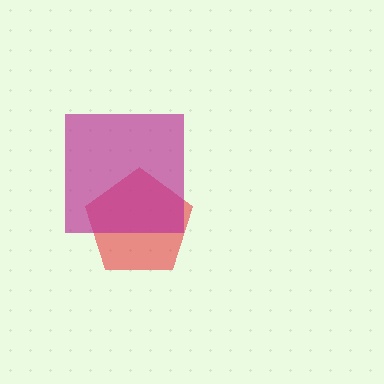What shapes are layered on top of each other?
The layered shapes are: a red pentagon, a magenta square.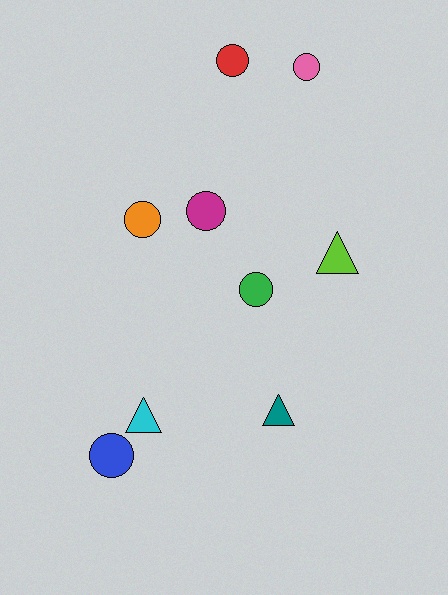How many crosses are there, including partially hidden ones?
There are no crosses.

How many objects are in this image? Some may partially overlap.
There are 9 objects.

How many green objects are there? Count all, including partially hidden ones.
There is 1 green object.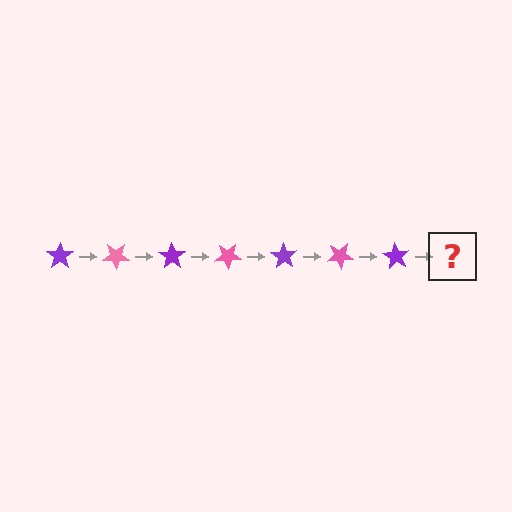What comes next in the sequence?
The next element should be a pink star, rotated 245 degrees from the start.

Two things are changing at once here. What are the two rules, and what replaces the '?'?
The two rules are that it rotates 35 degrees each step and the color cycles through purple and pink. The '?' should be a pink star, rotated 245 degrees from the start.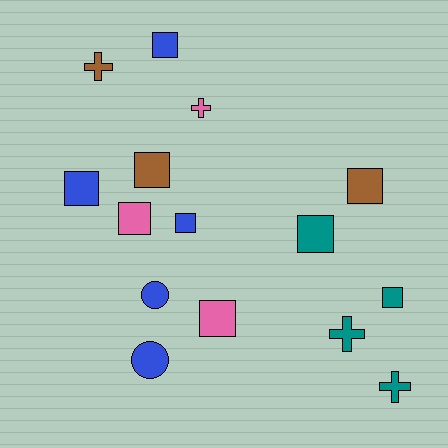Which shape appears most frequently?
Square, with 9 objects.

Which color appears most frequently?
Blue, with 5 objects.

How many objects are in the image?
There are 15 objects.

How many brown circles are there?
There are no brown circles.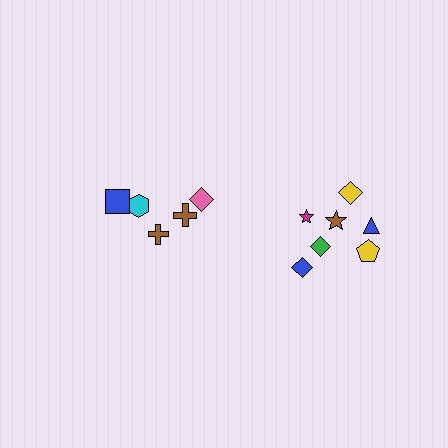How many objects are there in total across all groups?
There are 12 objects.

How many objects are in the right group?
There are 7 objects.